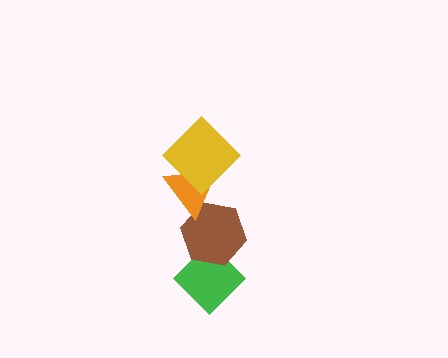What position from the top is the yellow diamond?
The yellow diamond is 1st from the top.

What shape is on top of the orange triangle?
The yellow diamond is on top of the orange triangle.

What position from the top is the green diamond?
The green diamond is 4th from the top.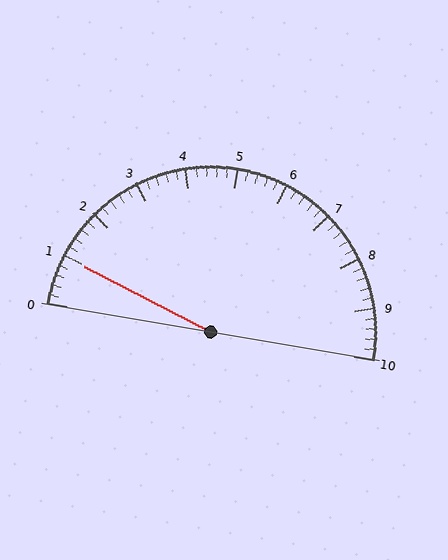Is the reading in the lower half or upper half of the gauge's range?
The reading is in the lower half of the range (0 to 10).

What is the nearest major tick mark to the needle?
The nearest major tick mark is 1.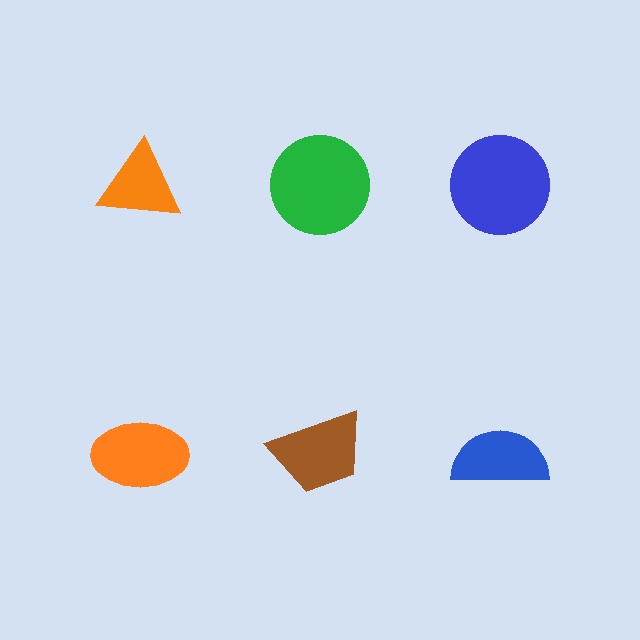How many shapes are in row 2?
3 shapes.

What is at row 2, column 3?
A blue semicircle.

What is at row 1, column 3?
A blue circle.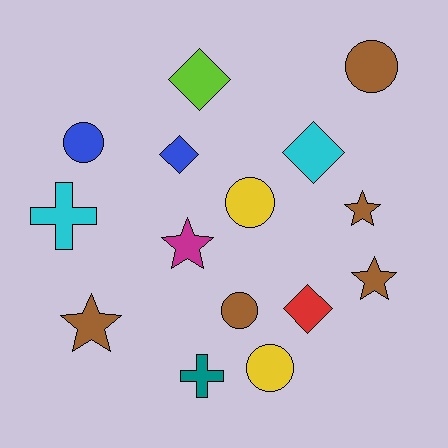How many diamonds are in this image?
There are 4 diamonds.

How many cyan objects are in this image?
There are 2 cyan objects.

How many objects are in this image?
There are 15 objects.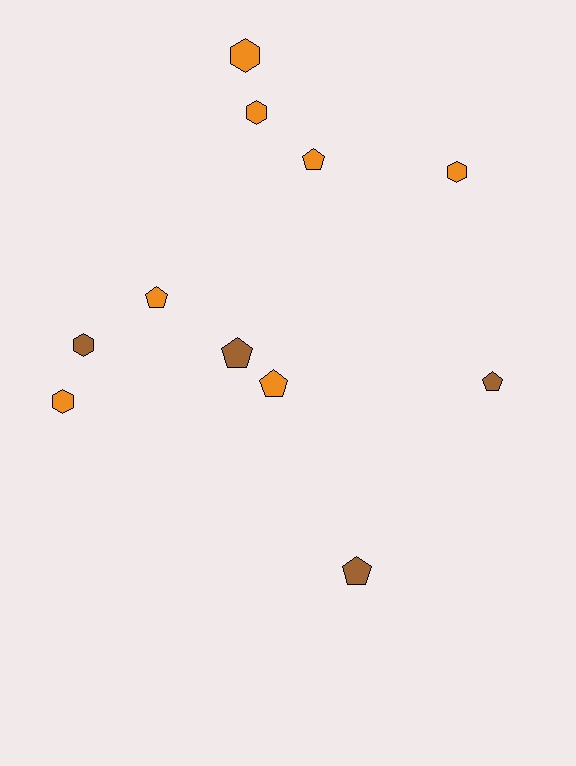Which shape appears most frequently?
Pentagon, with 6 objects.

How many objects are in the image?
There are 11 objects.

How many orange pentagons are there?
There are 3 orange pentagons.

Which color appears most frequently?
Orange, with 7 objects.